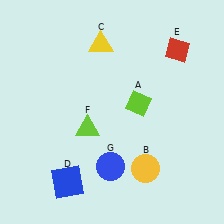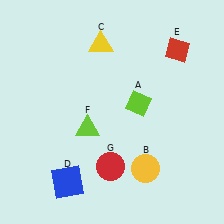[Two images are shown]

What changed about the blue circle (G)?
In Image 1, G is blue. In Image 2, it changed to red.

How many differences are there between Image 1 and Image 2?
There is 1 difference between the two images.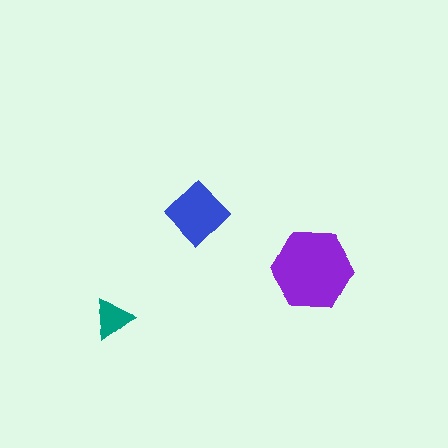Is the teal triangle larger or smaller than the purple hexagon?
Smaller.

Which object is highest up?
The blue diamond is topmost.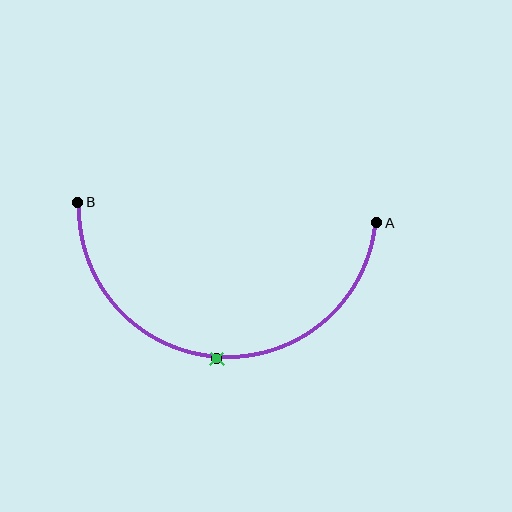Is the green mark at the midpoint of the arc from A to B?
Yes. The green mark lies on the arc at equal arc-length from both A and B — it is the arc midpoint.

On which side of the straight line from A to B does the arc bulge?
The arc bulges below the straight line connecting A and B.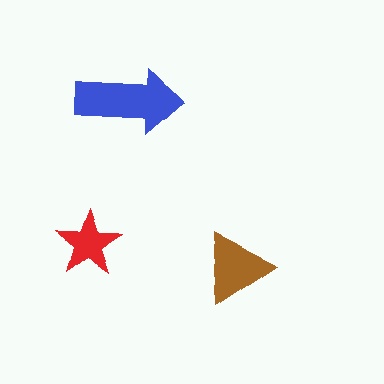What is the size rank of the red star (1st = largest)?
3rd.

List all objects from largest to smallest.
The blue arrow, the brown triangle, the red star.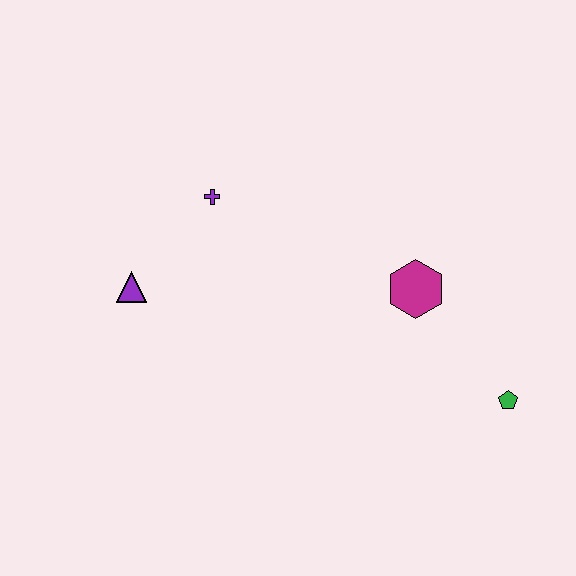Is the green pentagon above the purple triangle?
No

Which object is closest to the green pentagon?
The magenta hexagon is closest to the green pentagon.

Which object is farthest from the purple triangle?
The green pentagon is farthest from the purple triangle.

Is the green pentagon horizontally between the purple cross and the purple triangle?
No